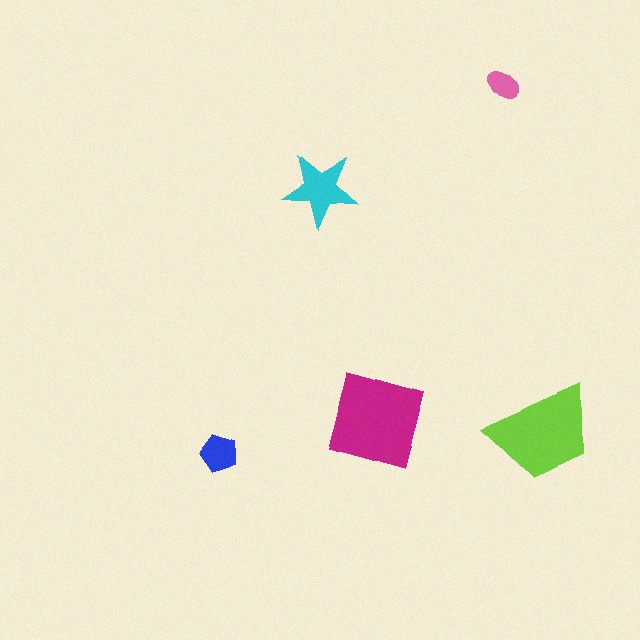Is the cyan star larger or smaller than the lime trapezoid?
Smaller.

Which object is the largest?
The magenta square.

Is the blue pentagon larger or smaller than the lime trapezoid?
Smaller.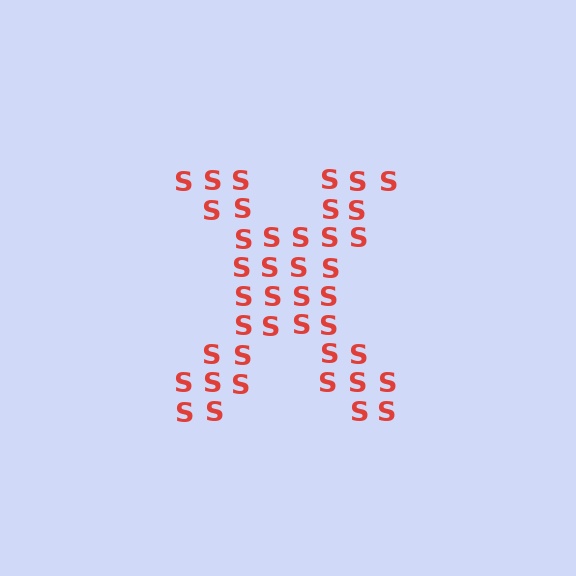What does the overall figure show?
The overall figure shows the letter X.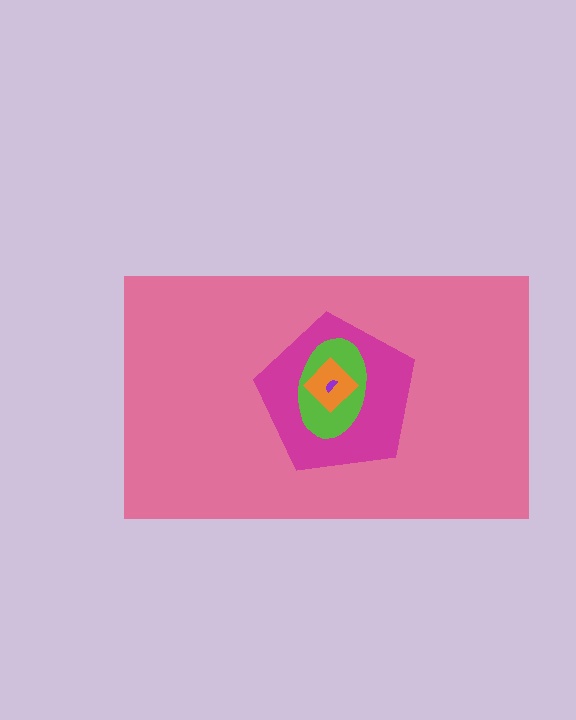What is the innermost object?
The purple semicircle.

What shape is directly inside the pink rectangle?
The magenta pentagon.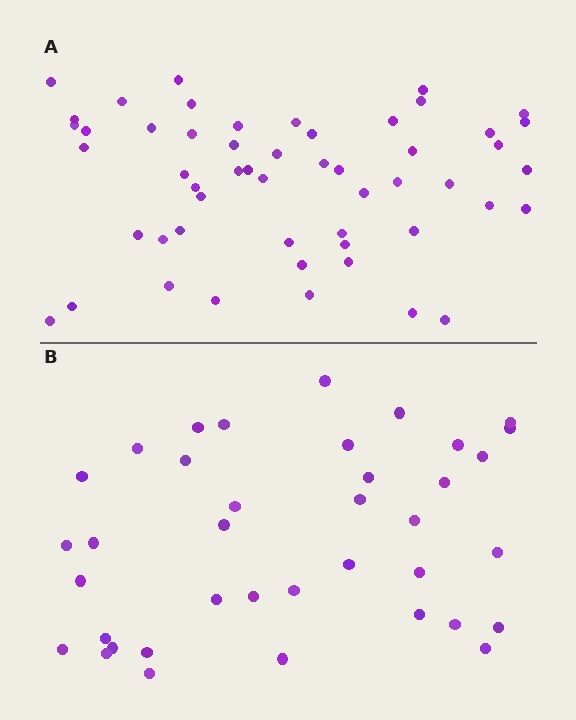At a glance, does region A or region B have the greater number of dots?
Region A (the top region) has more dots.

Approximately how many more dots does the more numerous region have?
Region A has approximately 15 more dots than region B.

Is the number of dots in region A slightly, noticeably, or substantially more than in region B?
Region A has noticeably more, but not dramatically so. The ratio is roughly 1.4 to 1.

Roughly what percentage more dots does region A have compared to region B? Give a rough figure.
About 40% more.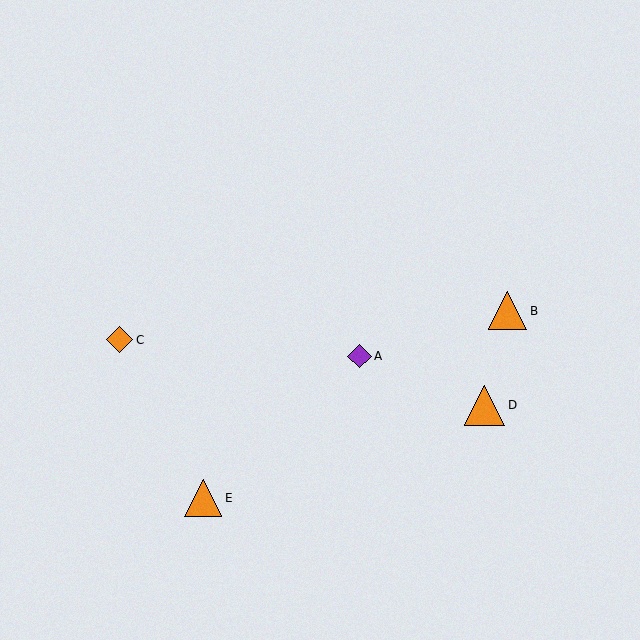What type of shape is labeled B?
Shape B is an orange triangle.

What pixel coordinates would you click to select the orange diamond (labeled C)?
Click at (119, 340) to select the orange diamond C.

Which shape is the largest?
The orange triangle (labeled D) is the largest.